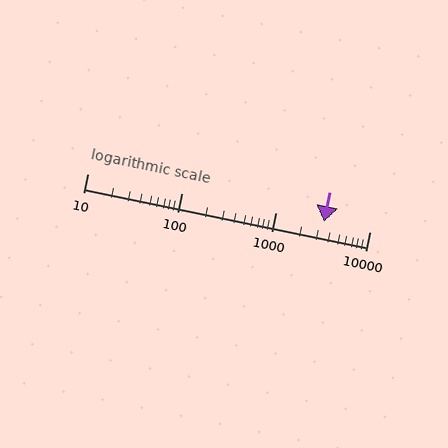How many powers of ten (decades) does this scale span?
The scale spans 3 decades, from 10 to 10000.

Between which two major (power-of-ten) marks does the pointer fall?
The pointer is between 1000 and 10000.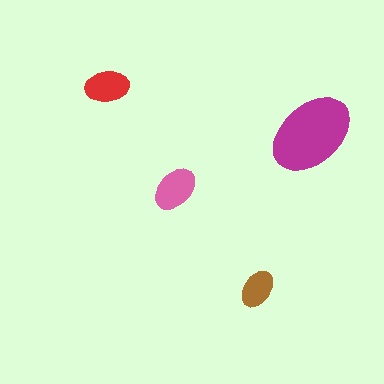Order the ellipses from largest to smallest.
the magenta one, the pink one, the red one, the brown one.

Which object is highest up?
The red ellipse is topmost.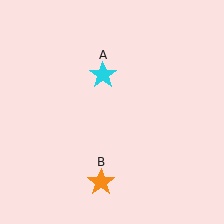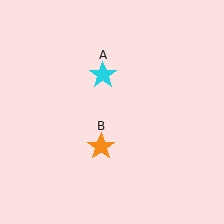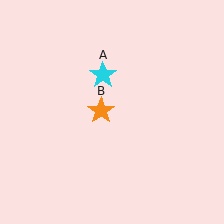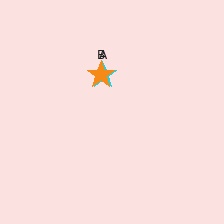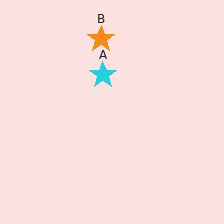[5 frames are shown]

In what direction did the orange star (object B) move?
The orange star (object B) moved up.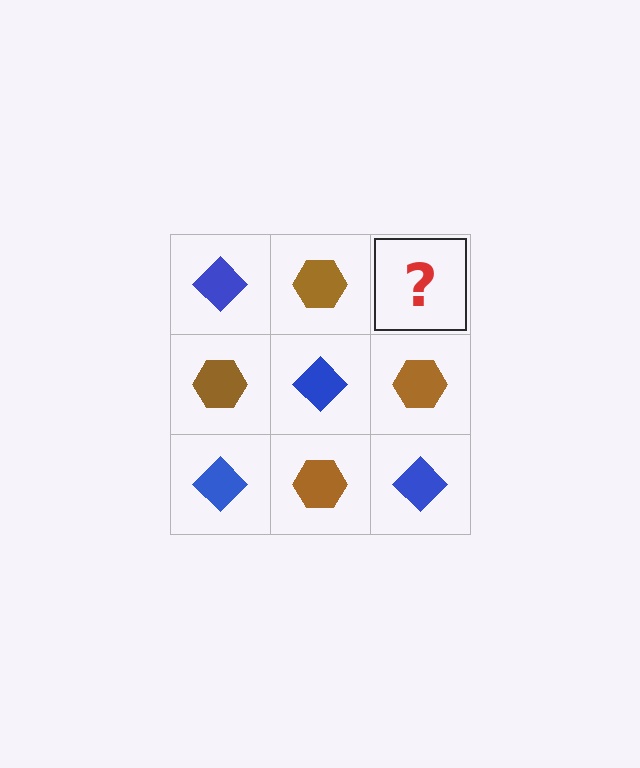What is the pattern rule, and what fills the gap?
The rule is that it alternates blue diamond and brown hexagon in a checkerboard pattern. The gap should be filled with a blue diamond.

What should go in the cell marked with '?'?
The missing cell should contain a blue diamond.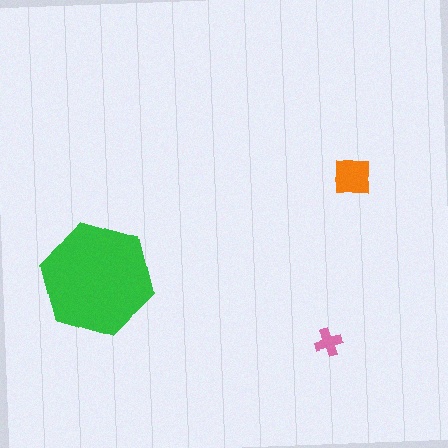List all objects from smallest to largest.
The pink cross, the orange square, the green hexagon.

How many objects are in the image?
There are 3 objects in the image.